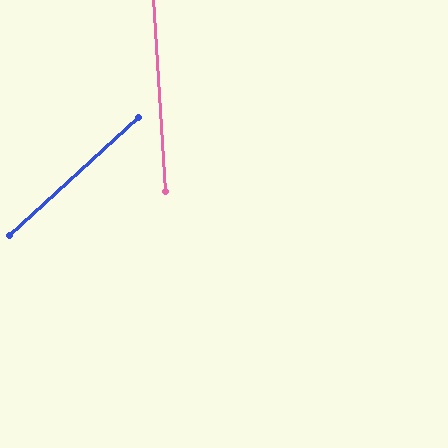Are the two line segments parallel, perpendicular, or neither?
Neither parallel nor perpendicular — they differ by about 51°.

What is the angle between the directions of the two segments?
Approximately 51 degrees.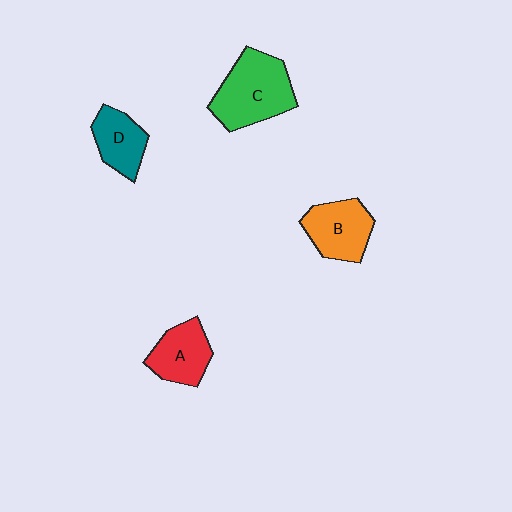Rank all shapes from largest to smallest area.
From largest to smallest: C (green), B (orange), A (red), D (teal).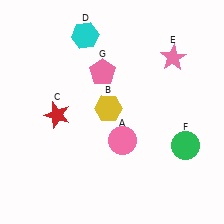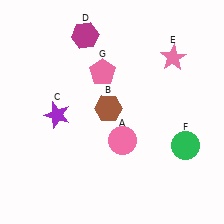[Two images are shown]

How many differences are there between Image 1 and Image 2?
There are 3 differences between the two images.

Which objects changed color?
B changed from yellow to brown. C changed from red to purple. D changed from cyan to magenta.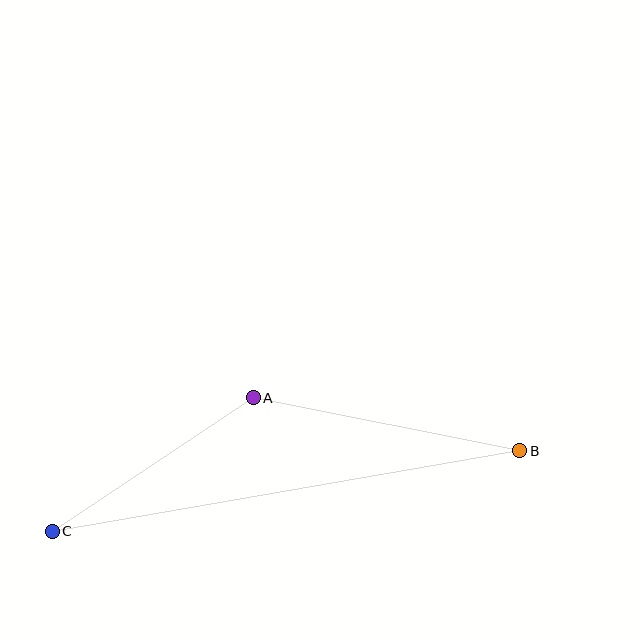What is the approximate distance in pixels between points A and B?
The distance between A and B is approximately 272 pixels.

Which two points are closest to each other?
Points A and C are closest to each other.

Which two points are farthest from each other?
Points B and C are farthest from each other.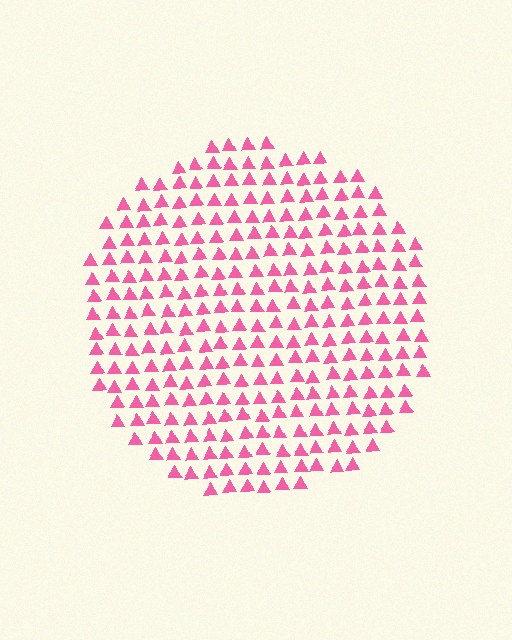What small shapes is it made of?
It is made of small triangles.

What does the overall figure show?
The overall figure shows a circle.